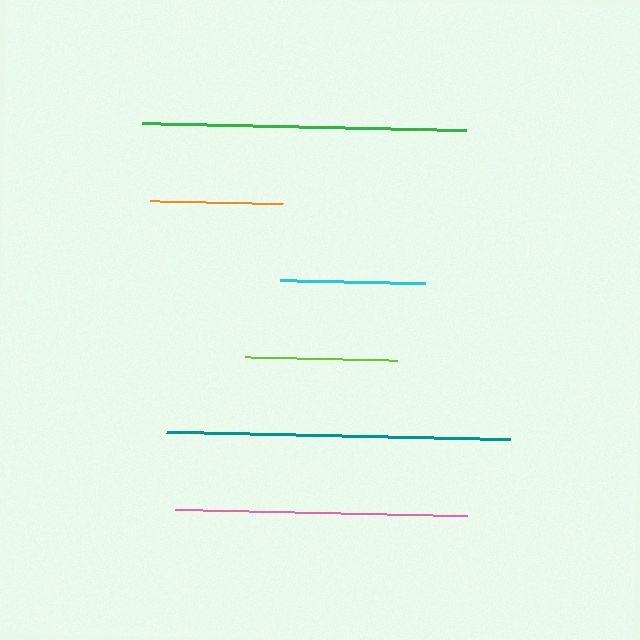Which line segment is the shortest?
The orange line is the shortest at approximately 133 pixels.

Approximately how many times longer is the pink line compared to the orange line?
The pink line is approximately 2.2 times the length of the orange line.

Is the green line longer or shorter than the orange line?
The green line is longer than the orange line.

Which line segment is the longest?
The teal line is the longest at approximately 344 pixels.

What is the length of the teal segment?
The teal segment is approximately 344 pixels long.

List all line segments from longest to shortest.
From longest to shortest: teal, green, pink, lime, cyan, orange.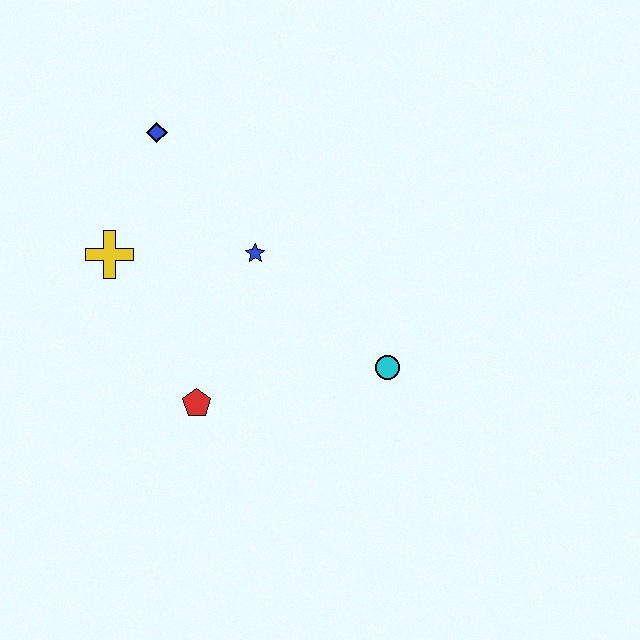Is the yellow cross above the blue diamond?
No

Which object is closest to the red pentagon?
The blue star is closest to the red pentagon.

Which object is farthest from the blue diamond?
The cyan circle is farthest from the blue diamond.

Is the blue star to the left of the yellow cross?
No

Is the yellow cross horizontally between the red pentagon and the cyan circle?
No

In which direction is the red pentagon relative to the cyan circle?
The red pentagon is to the left of the cyan circle.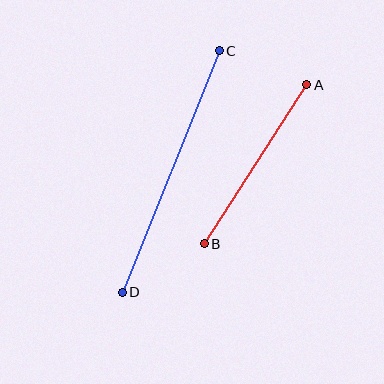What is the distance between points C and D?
The distance is approximately 260 pixels.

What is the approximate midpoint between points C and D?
The midpoint is at approximately (171, 171) pixels.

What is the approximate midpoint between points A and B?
The midpoint is at approximately (256, 164) pixels.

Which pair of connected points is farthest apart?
Points C and D are farthest apart.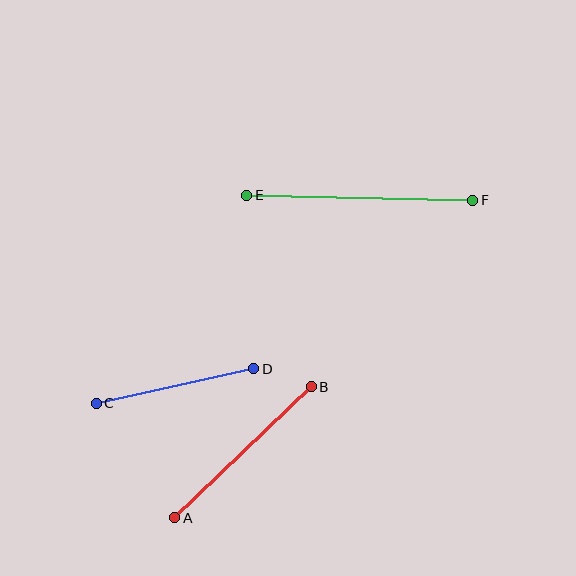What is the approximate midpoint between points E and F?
The midpoint is at approximately (360, 198) pixels.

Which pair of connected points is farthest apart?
Points E and F are farthest apart.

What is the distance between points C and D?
The distance is approximately 161 pixels.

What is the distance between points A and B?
The distance is approximately 189 pixels.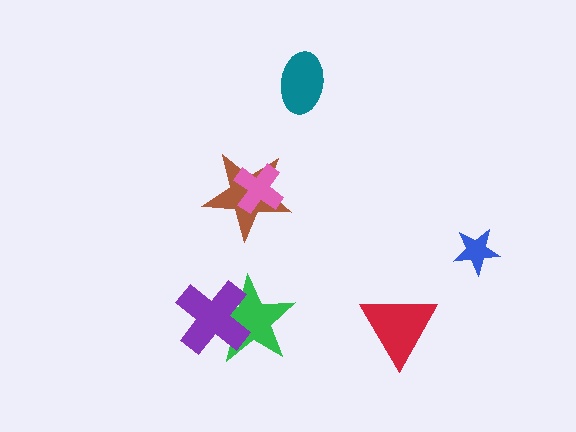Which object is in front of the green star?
The purple cross is in front of the green star.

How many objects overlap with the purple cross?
1 object overlaps with the purple cross.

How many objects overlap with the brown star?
1 object overlaps with the brown star.